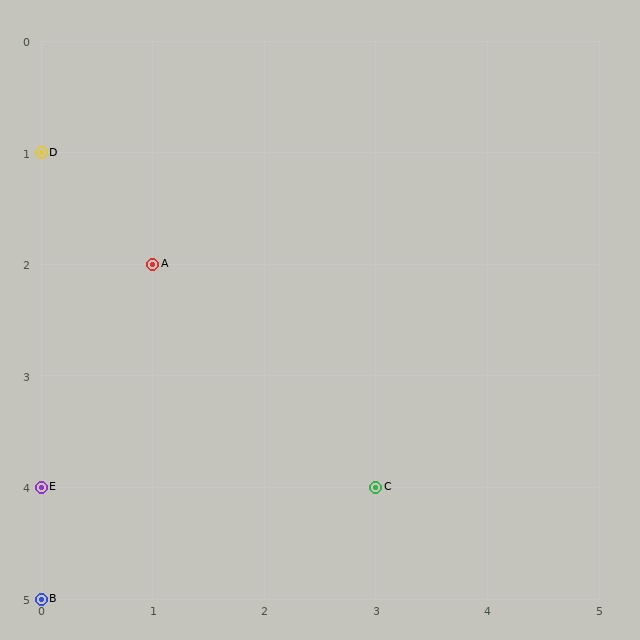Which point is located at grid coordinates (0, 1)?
Point D is at (0, 1).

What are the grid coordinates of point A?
Point A is at grid coordinates (1, 2).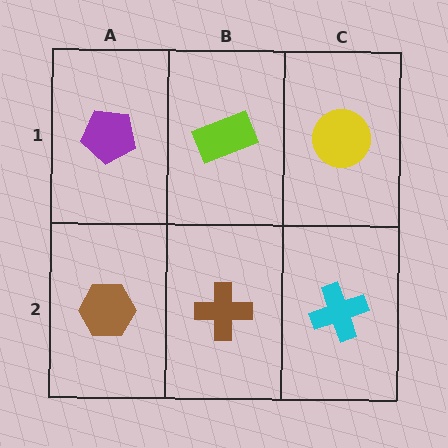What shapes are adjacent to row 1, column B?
A brown cross (row 2, column B), a purple pentagon (row 1, column A), a yellow circle (row 1, column C).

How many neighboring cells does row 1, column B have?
3.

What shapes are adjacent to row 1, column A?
A brown hexagon (row 2, column A), a lime rectangle (row 1, column B).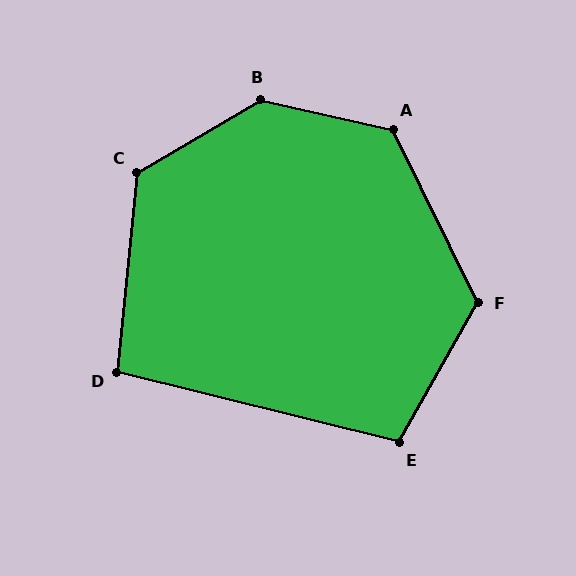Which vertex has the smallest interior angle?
D, at approximately 98 degrees.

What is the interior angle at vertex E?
Approximately 105 degrees (obtuse).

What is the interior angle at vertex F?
Approximately 125 degrees (obtuse).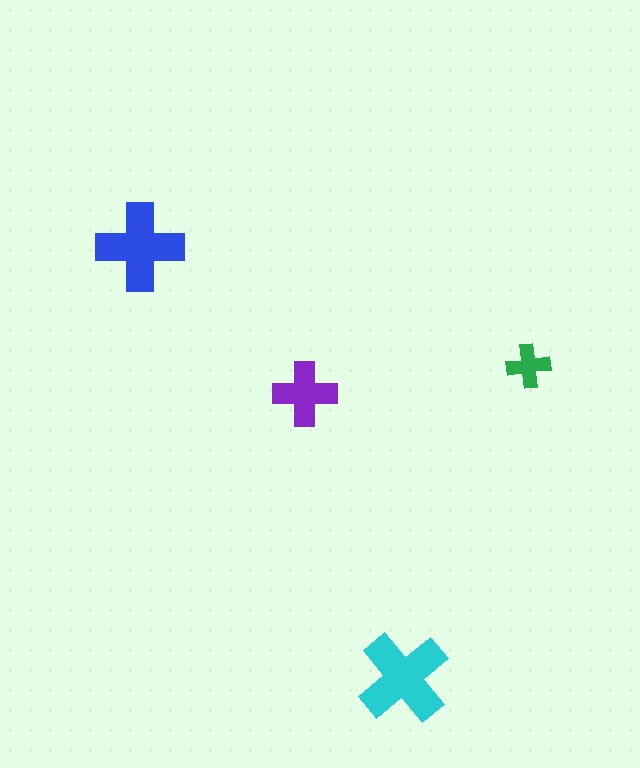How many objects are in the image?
There are 4 objects in the image.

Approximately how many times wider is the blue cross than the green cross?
About 2 times wider.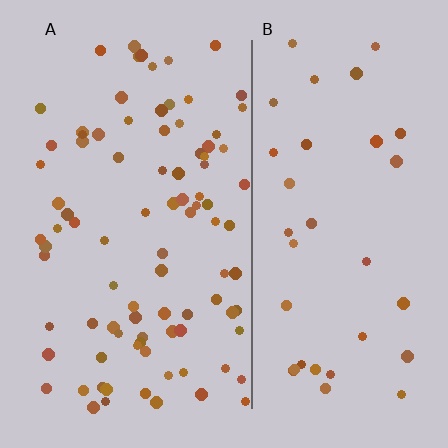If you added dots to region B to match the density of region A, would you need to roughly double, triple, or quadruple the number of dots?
Approximately triple.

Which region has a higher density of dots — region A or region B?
A (the left).